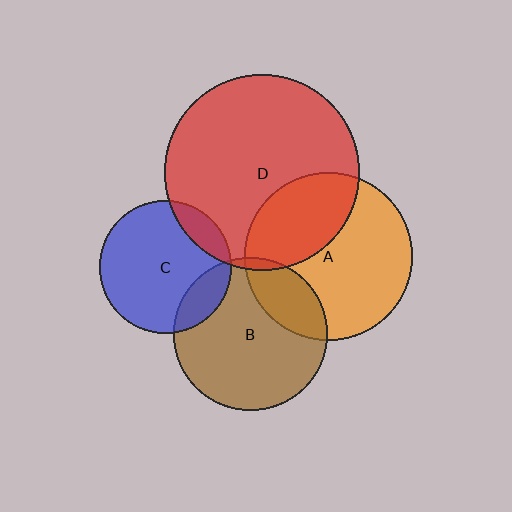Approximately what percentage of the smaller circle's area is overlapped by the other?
Approximately 15%.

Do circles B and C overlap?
Yes.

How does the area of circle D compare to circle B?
Approximately 1.6 times.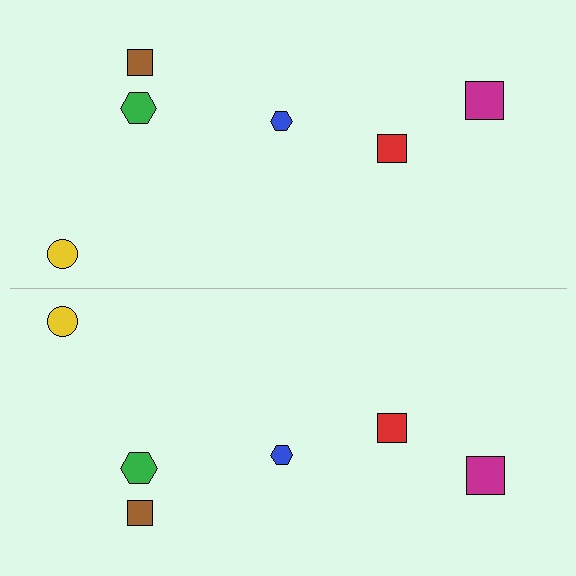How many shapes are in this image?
There are 12 shapes in this image.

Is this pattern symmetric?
Yes, this pattern has bilateral (reflection) symmetry.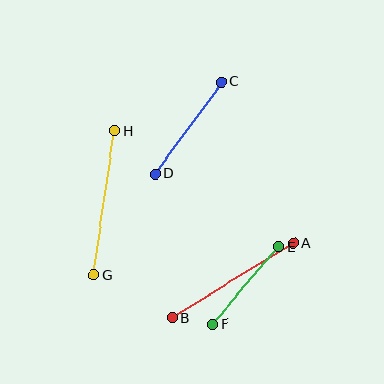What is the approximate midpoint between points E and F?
The midpoint is at approximately (246, 285) pixels.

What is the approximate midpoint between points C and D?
The midpoint is at approximately (188, 128) pixels.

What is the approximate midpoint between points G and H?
The midpoint is at approximately (104, 203) pixels.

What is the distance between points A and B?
The distance is approximately 142 pixels.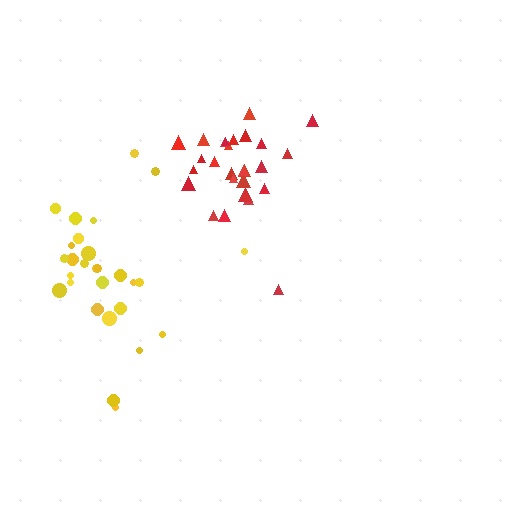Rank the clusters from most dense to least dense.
red, yellow.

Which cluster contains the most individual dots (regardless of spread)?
Yellow (28).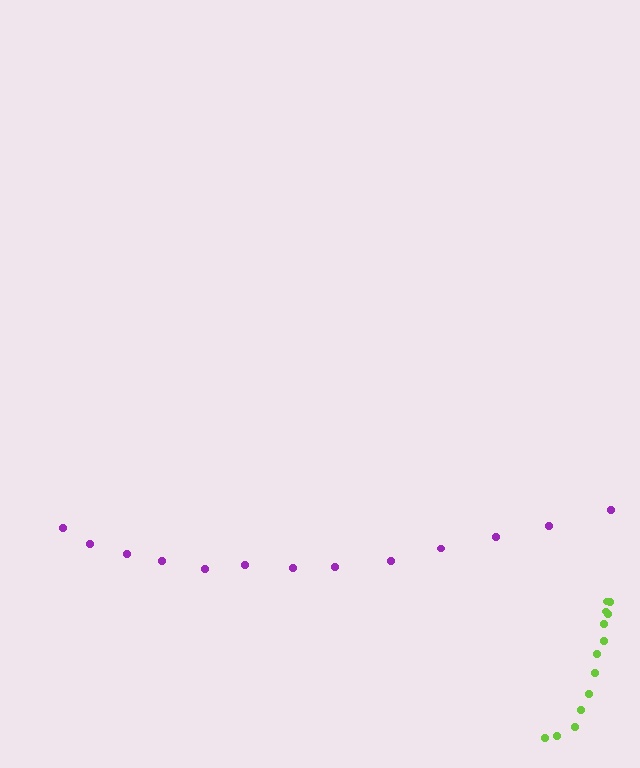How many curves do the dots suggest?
There are 2 distinct paths.